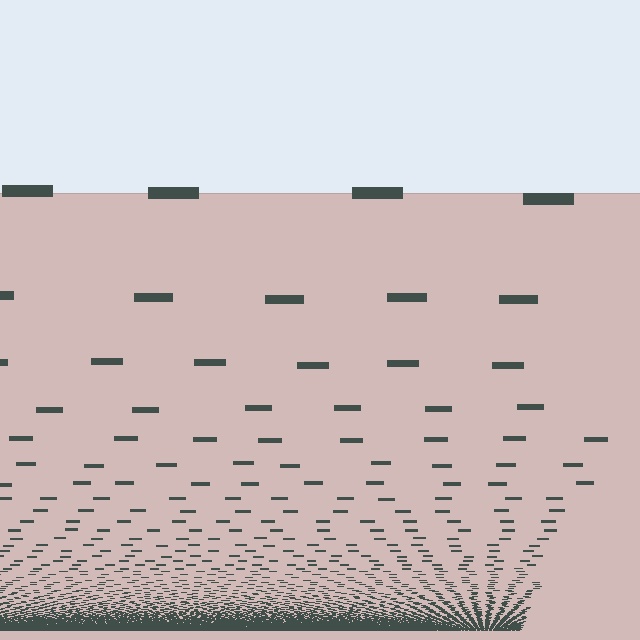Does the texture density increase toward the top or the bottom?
Density increases toward the bottom.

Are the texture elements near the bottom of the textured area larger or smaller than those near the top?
Smaller. The gradient is inverted — elements near the bottom are smaller and denser.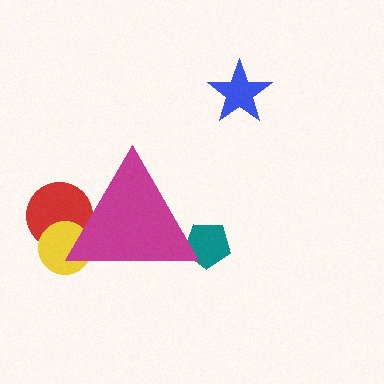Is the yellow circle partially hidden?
Yes, the yellow circle is partially hidden behind the magenta triangle.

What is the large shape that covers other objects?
A magenta triangle.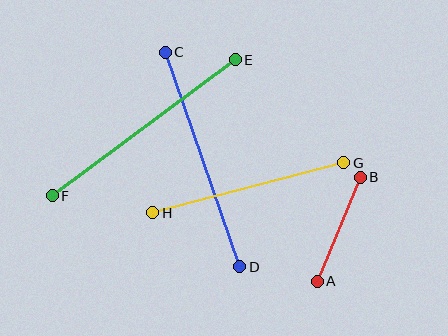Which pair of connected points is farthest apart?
Points E and F are farthest apart.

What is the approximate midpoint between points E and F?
The midpoint is at approximately (144, 128) pixels.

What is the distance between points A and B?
The distance is approximately 113 pixels.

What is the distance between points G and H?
The distance is approximately 197 pixels.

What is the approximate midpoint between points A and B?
The midpoint is at approximately (339, 229) pixels.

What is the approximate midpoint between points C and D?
The midpoint is at approximately (202, 159) pixels.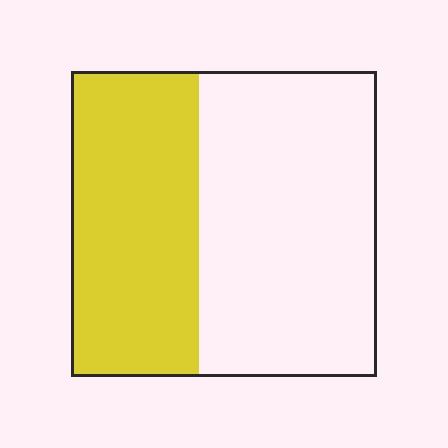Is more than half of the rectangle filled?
No.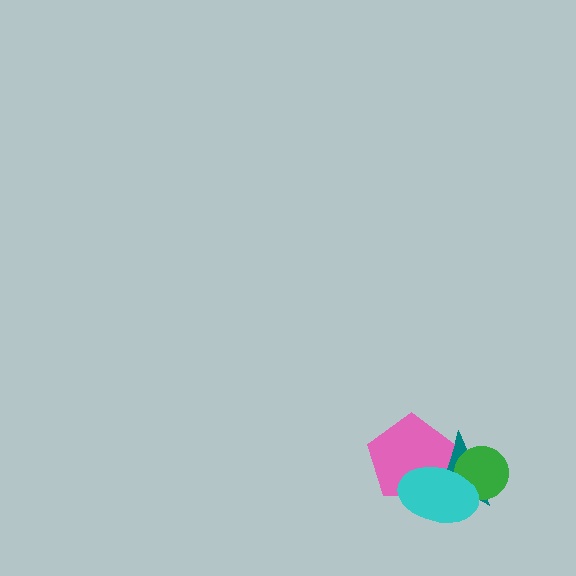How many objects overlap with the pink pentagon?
2 objects overlap with the pink pentagon.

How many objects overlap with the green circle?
2 objects overlap with the green circle.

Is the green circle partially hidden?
Yes, it is partially covered by another shape.